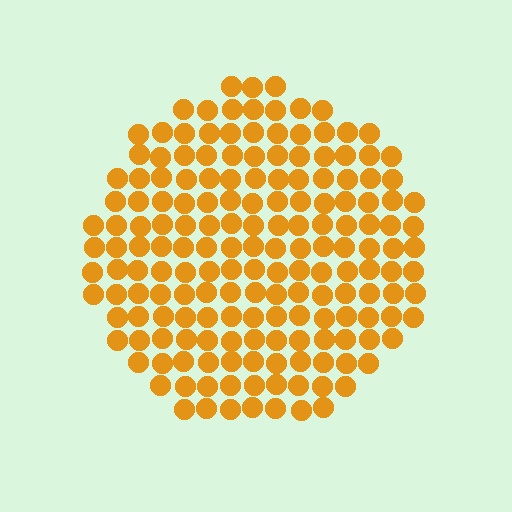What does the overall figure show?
The overall figure shows a circle.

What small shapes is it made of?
It is made of small circles.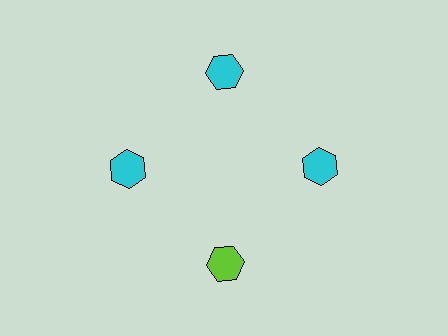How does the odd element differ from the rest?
It has a different color: lime instead of cyan.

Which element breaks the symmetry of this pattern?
The lime hexagon at roughly the 6 o'clock position breaks the symmetry. All other shapes are cyan hexagons.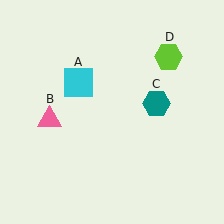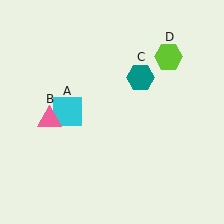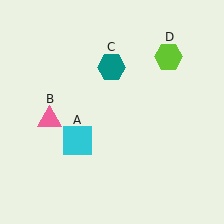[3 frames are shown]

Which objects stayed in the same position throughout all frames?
Pink triangle (object B) and lime hexagon (object D) remained stationary.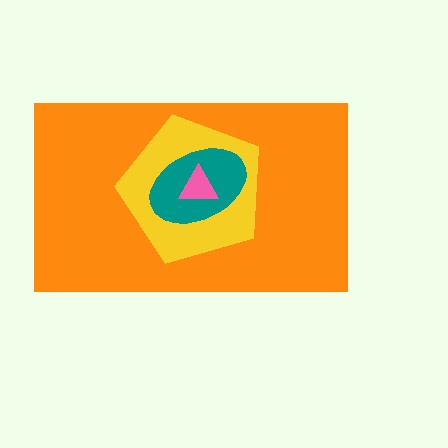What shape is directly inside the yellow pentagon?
The teal ellipse.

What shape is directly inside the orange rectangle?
The yellow pentagon.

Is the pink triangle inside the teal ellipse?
Yes.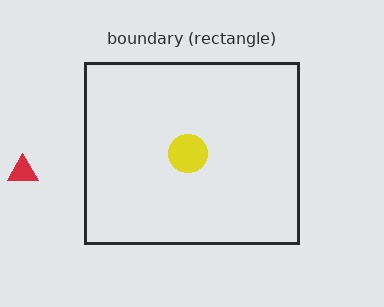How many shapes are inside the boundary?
1 inside, 1 outside.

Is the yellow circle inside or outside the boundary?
Inside.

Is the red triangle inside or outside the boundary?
Outside.